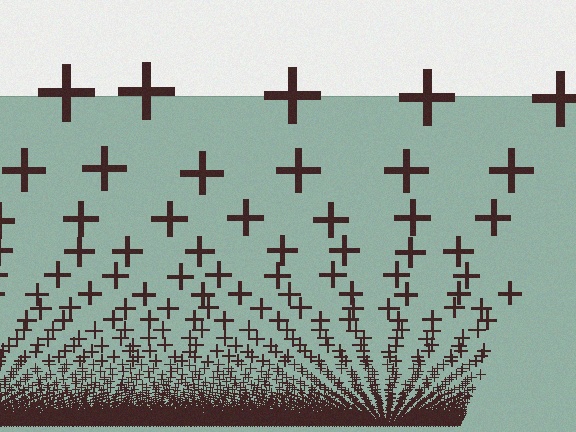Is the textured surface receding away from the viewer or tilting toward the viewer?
The surface appears to tilt toward the viewer. Texture elements get larger and sparser toward the top.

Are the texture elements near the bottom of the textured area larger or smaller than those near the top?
Smaller. The gradient is inverted — elements near the bottom are smaller and denser.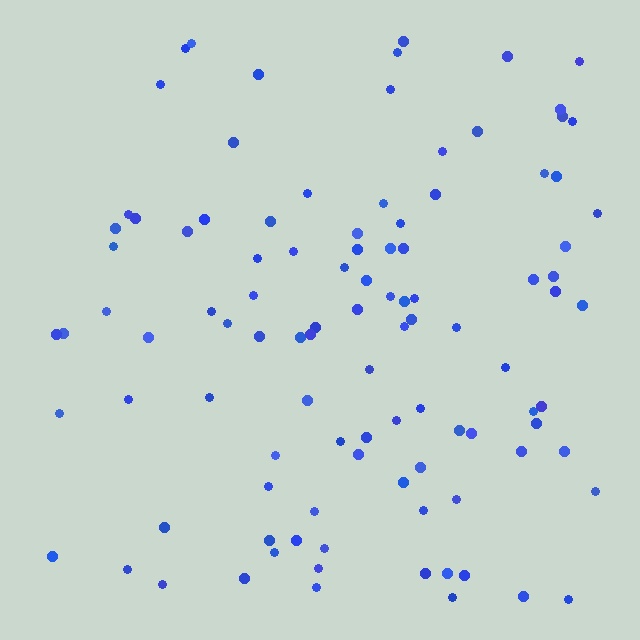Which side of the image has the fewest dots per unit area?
The left.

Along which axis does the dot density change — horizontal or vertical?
Horizontal.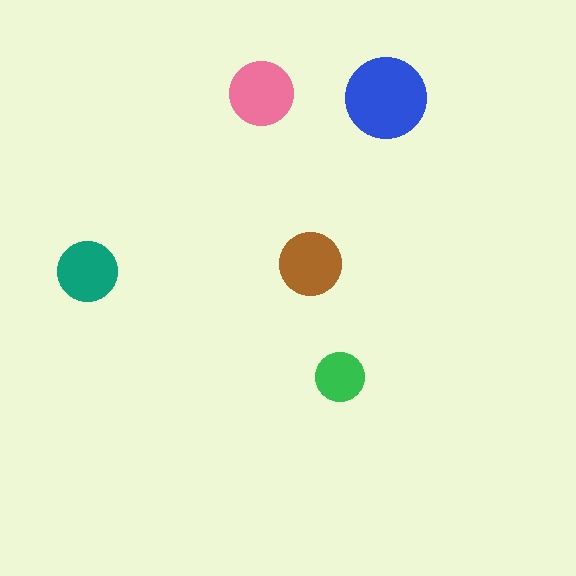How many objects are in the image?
There are 5 objects in the image.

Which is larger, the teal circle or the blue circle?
The blue one.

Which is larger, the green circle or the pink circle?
The pink one.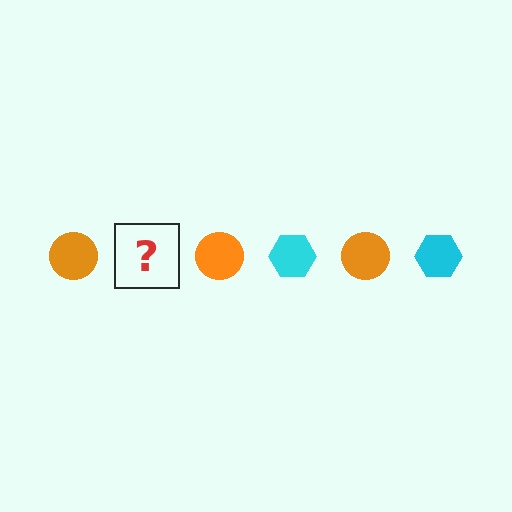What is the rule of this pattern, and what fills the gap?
The rule is that the pattern alternates between orange circle and cyan hexagon. The gap should be filled with a cyan hexagon.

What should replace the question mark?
The question mark should be replaced with a cyan hexagon.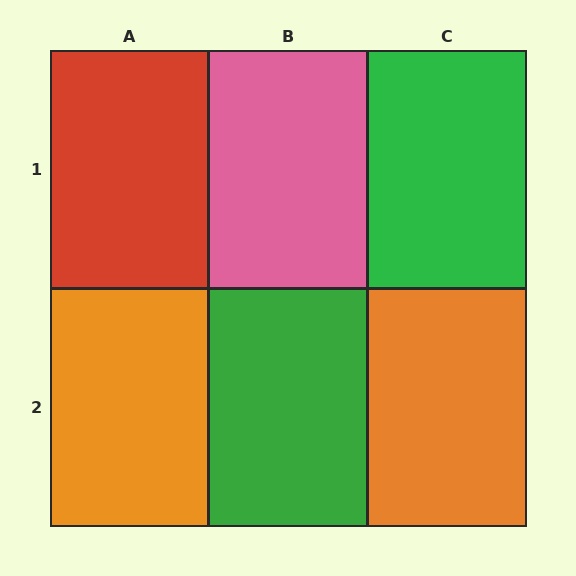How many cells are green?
2 cells are green.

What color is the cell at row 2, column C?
Orange.